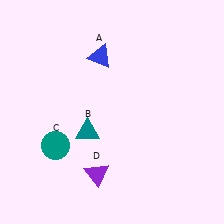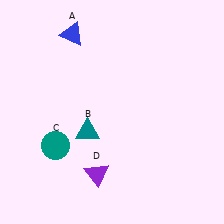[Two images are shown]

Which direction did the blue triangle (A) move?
The blue triangle (A) moved left.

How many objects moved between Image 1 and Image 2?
1 object moved between the two images.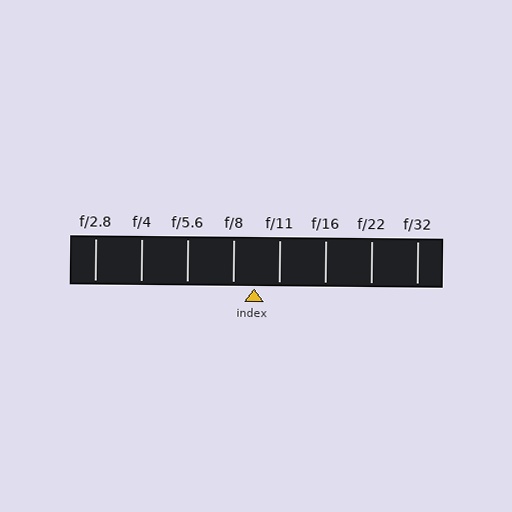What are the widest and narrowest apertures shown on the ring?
The widest aperture shown is f/2.8 and the narrowest is f/32.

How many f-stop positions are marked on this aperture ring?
There are 8 f-stop positions marked.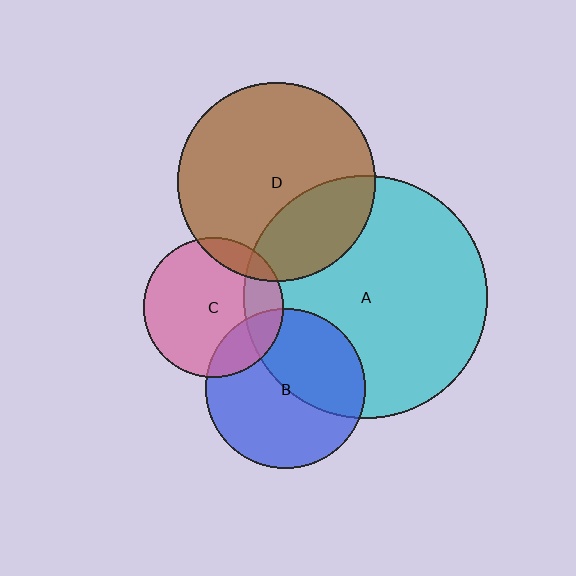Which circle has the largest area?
Circle A (cyan).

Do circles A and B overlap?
Yes.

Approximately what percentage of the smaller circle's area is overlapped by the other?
Approximately 45%.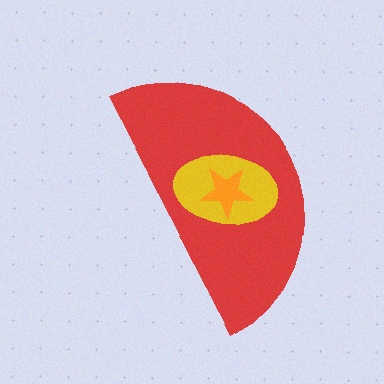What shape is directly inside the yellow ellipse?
The orange star.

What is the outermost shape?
The red semicircle.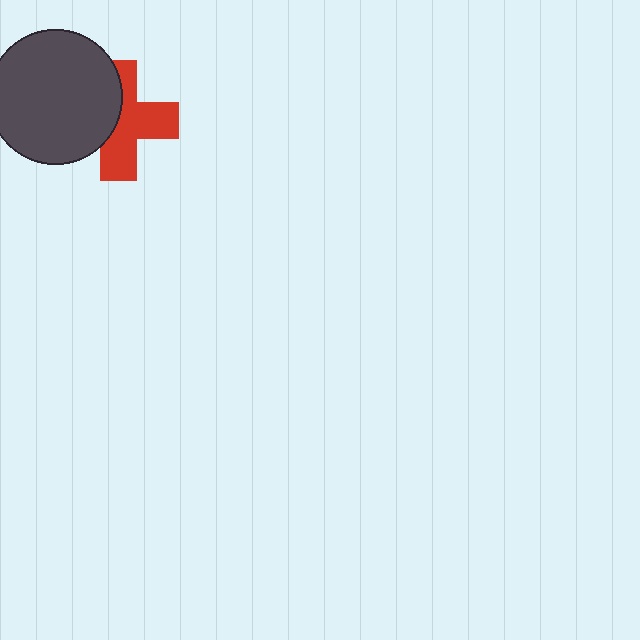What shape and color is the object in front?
The object in front is a dark gray circle.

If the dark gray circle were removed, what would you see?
You would see the complete red cross.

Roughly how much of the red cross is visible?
About half of it is visible (roughly 59%).